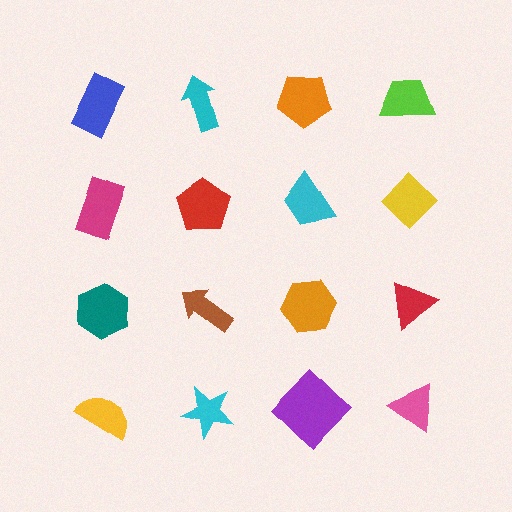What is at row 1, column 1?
A blue rectangle.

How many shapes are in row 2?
4 shapes.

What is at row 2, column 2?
A red pentagon.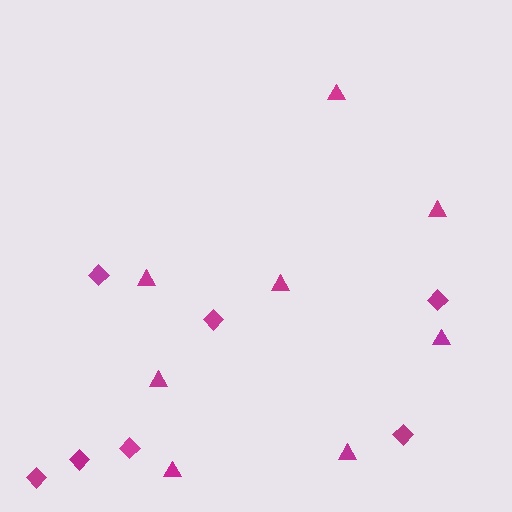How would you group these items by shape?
There are 2 groups: one group of triangles (8) and one group of diamonds (7).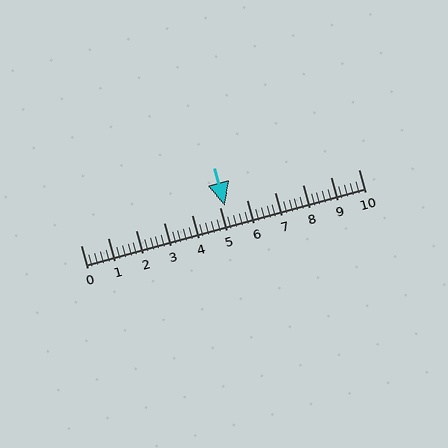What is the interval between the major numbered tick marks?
The major tick marks are spaced 1 units apart.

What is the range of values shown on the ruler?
The ruler shows values from 0 to 10.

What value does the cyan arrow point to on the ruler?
The cyan arrow points to approximately 5.2.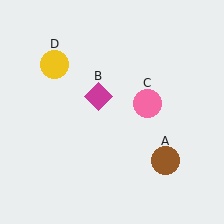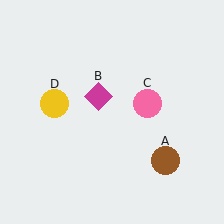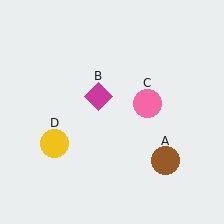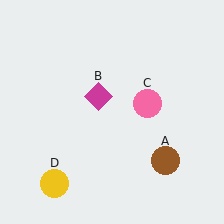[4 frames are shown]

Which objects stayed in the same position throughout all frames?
Brown circle (object A) and magenta diamond (object B) and pink circle (object C) remained stationary.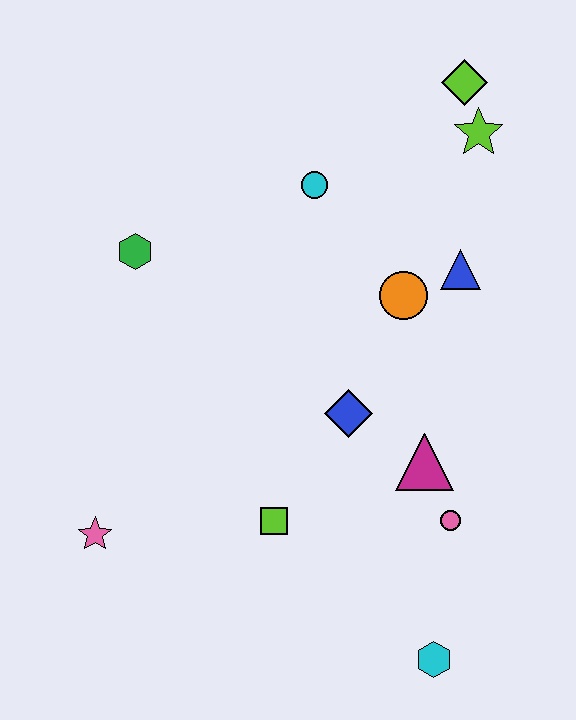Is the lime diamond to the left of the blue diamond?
No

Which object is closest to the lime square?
The blue diamond is closest to the lime square.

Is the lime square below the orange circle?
Yes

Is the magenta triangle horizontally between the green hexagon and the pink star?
No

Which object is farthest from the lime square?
The lime diamond is farthest from the lime square.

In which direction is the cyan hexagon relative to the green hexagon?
The cyan hexagon is below the green hexagon.